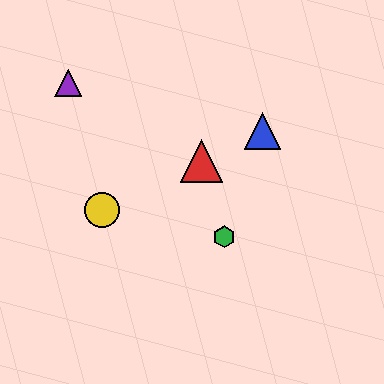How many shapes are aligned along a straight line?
3 shapes (the red triangle, the blue triangle, the yellow circle) are aligned along a straight line.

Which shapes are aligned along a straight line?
The red triangle, the blue triangle, the yellow circle are aligned along a straight line.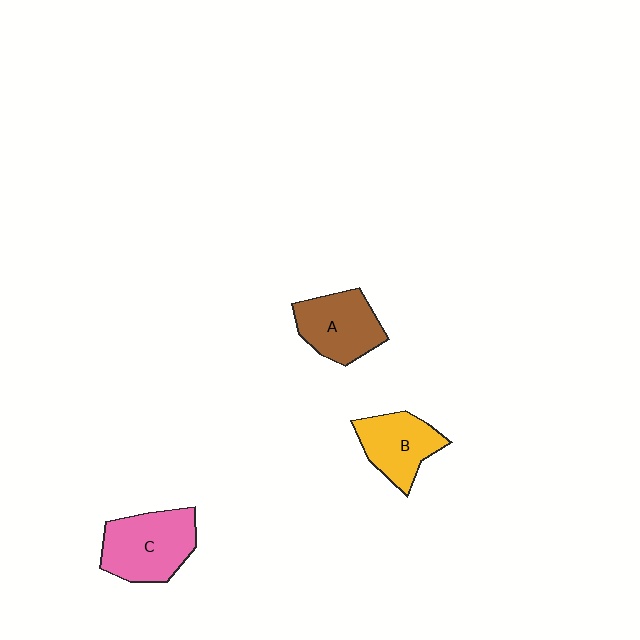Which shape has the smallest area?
Shape B (yellow).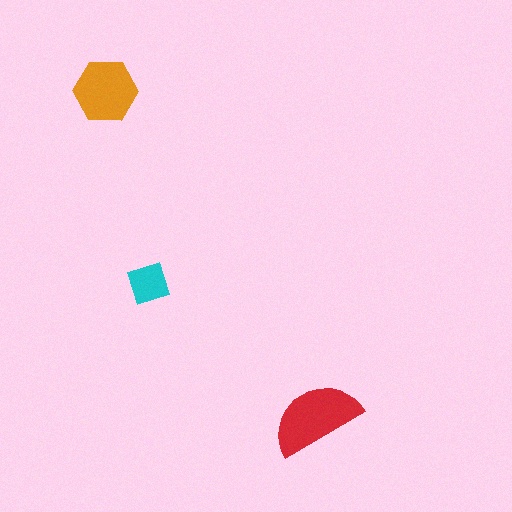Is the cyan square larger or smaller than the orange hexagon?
Smaller.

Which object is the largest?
The red semicircle.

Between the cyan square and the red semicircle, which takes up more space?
The red semicircle.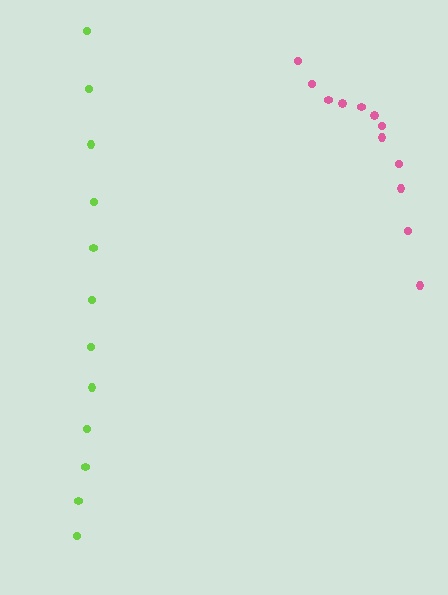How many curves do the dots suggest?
There are 2 distinct paths.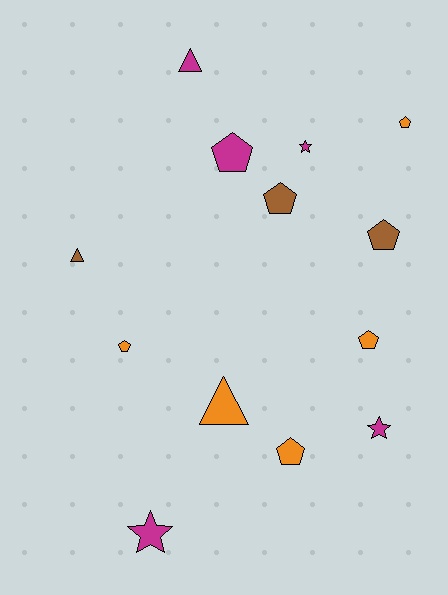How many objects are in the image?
There are 13 objects.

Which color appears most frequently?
Orange, with 5 objects.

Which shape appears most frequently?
Pentagon, with 7 objects.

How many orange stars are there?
There are no orange stars.